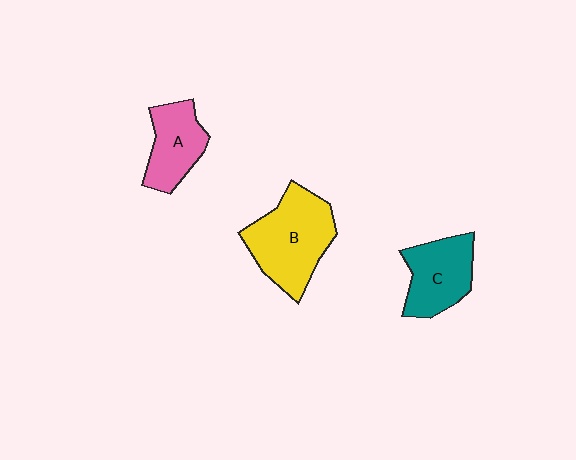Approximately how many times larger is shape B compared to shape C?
Approximately 1.4 times.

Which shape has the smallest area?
Shape A (pink).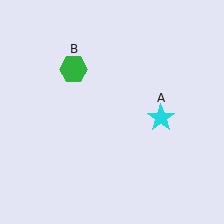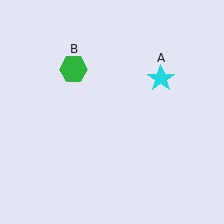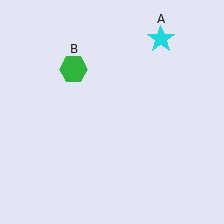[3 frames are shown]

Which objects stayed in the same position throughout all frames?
Green hexagon (object B) remained stationary.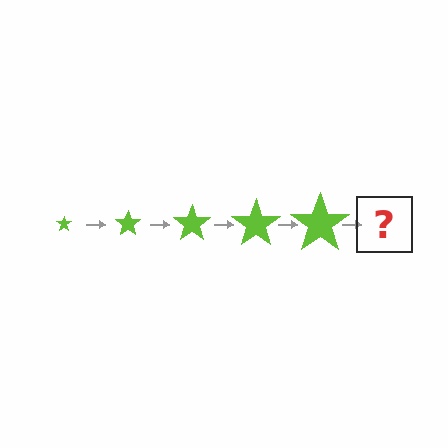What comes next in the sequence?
The next element should be a lime star, larger than the previous one.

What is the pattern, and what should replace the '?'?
The pattern is that the star gets progressively larger each step. The '?' should be a lime star, larger than the previous one.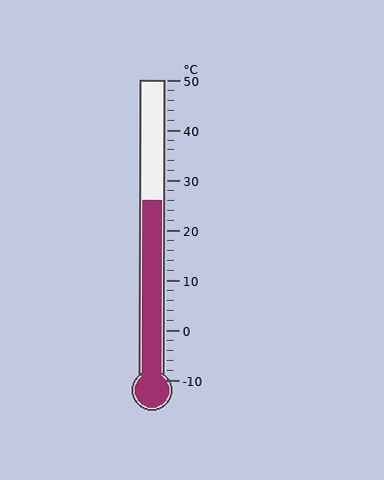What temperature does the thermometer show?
The thermometer shows approximately 26°C.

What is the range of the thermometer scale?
The thermometer scale ranges from -10°C to 50°C.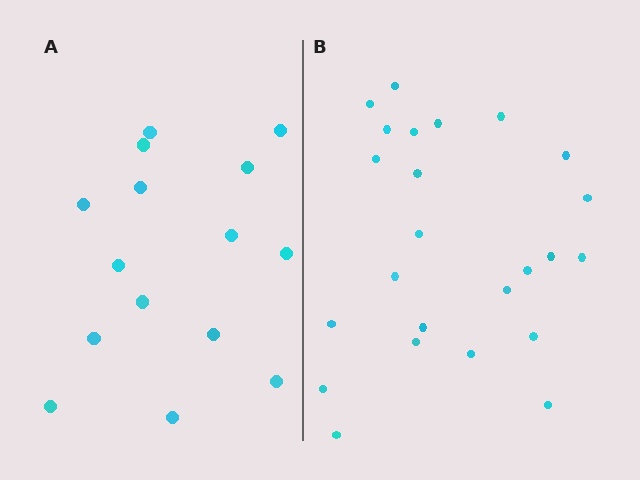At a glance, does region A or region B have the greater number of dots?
Region B (the right region) has more dots.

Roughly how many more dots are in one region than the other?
Region B has roughly 8 or so more dots than region A.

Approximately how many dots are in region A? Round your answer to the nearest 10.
About 20 dots. (The exact count is 15, which rounds to 20.)